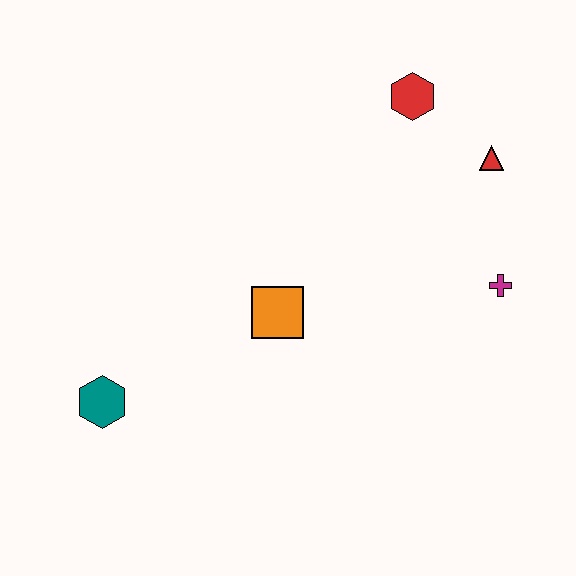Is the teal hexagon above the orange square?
No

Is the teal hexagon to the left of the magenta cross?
Yes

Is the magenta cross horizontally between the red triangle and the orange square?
No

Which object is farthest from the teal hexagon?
The red triangle is farthest from the teal hexagon.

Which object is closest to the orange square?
The teal hexagon is closest to the orange square.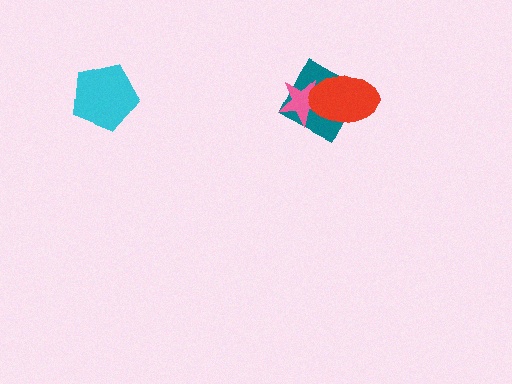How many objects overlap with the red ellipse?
2 objects overlap with the red ellipse.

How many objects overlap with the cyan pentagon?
0 objects overlap with the cyan pentagon.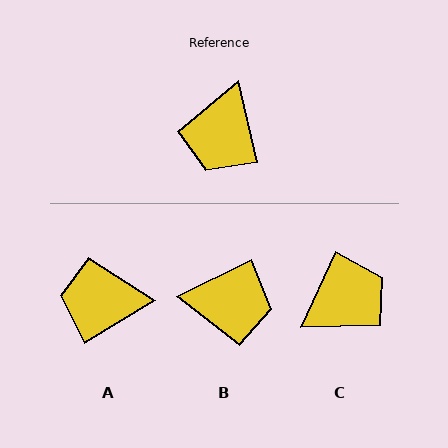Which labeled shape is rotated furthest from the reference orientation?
C, about 142 degrees away.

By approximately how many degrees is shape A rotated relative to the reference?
Approximately 73 degrees clockwise.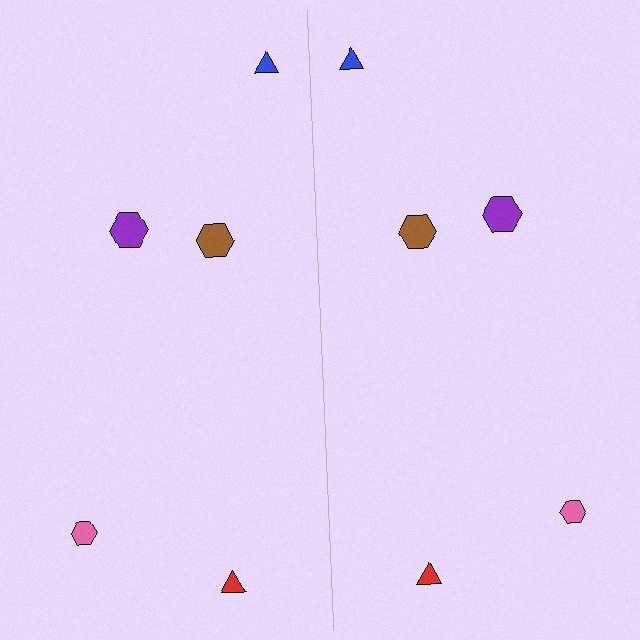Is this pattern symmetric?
Yes, this pattern has bilateral (reflection) symmetry.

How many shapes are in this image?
There are 10 shapes in this image.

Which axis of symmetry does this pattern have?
The pattern has a vertical axis of symmetry running through the center of the image.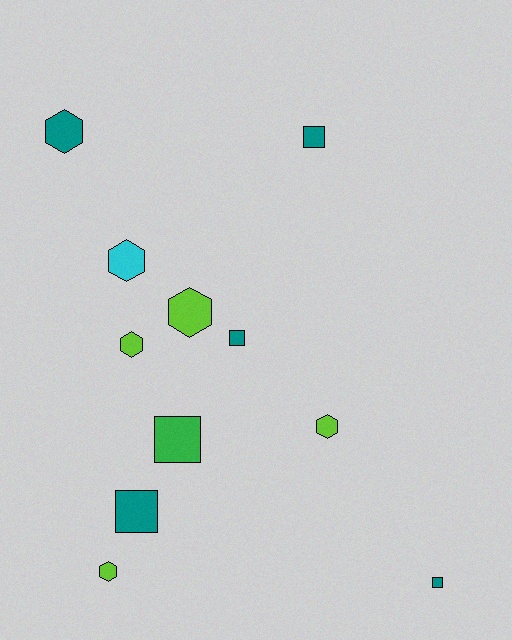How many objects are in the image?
There are 11 objects.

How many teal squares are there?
There are 4 teal squares.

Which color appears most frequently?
Teal, with 5 objects.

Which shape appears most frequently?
Hexagon, with 6 objects.